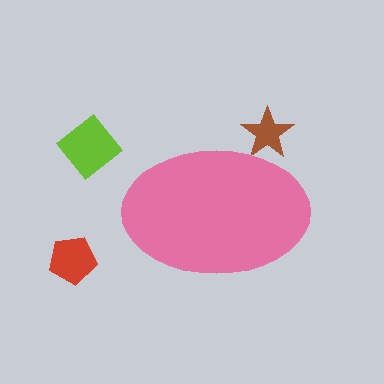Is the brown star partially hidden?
Yes, the brown star is partially hidden behind the pink ellipse.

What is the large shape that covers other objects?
A pink ellipse.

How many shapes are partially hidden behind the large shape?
1 shape is partially hidden.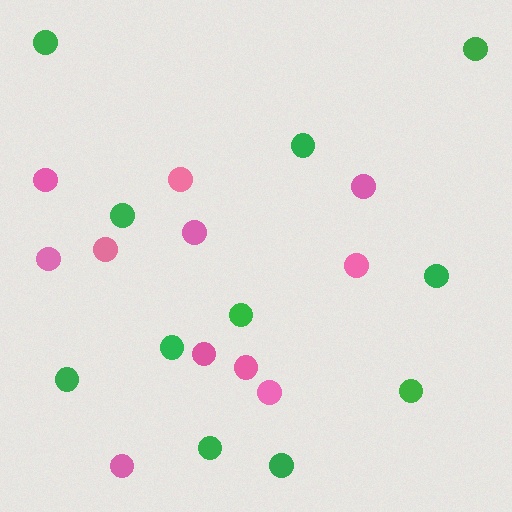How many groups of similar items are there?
There are 2 groups: one group of green circles (11) and one group of pink circles (11).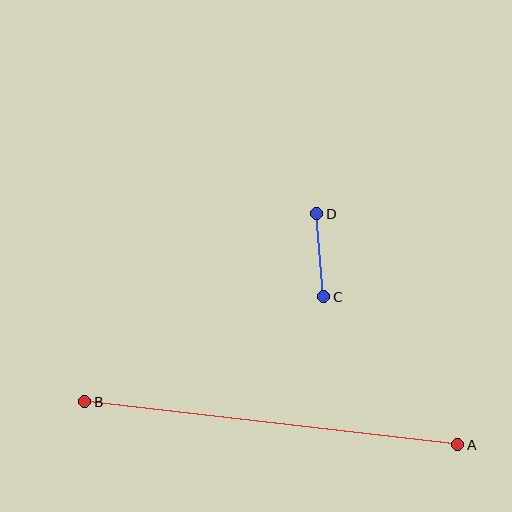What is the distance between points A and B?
The distance is approximately 375 pixels.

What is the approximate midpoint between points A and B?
The midpoint is at approximately (271, 423) pixels.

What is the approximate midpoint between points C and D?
The midpoint is at approximately (320, 255) pixels.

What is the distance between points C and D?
The distance is approximately 83 pixels.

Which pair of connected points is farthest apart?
Points A and B are farthest apart.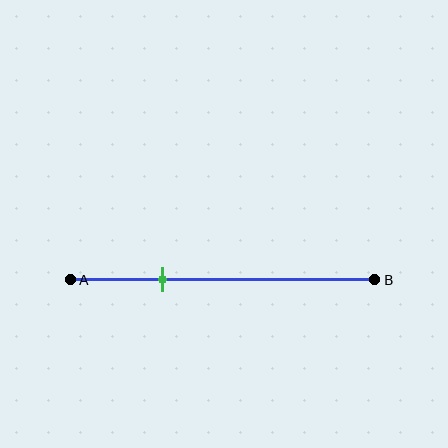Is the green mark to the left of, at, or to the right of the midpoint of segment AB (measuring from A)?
The green mark is to the left of the midpoint of segment AB.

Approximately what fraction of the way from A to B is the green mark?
The green mark is approximately 30% of the way from A to B.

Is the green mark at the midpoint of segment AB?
No, the mark is at about 30% from A, not at the 50% midpoint.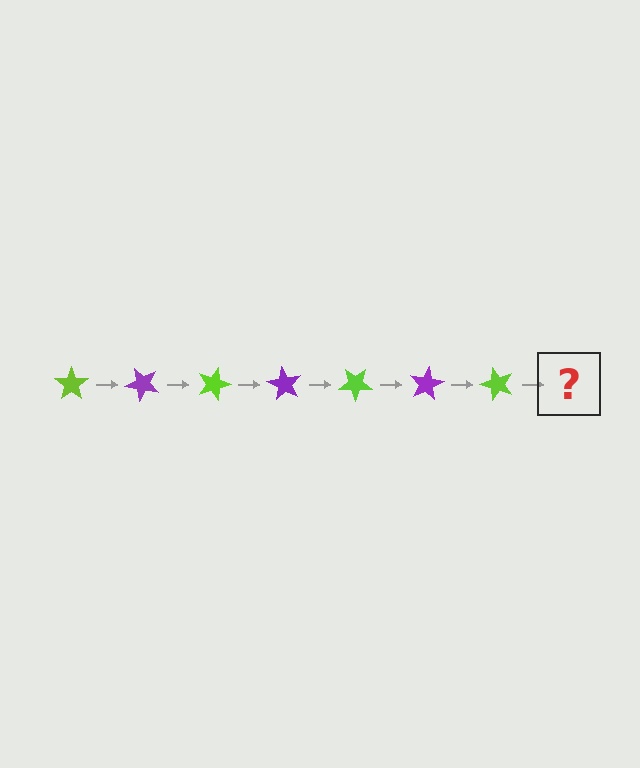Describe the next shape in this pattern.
It should be a purple star, rotated 315 degrees from the start.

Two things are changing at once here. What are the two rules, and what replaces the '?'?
The two rules are that it rotates 45 degrees each step and the color cycles through lime and purple. The '?' should be a purple star, rotated 315 degrees from the start.